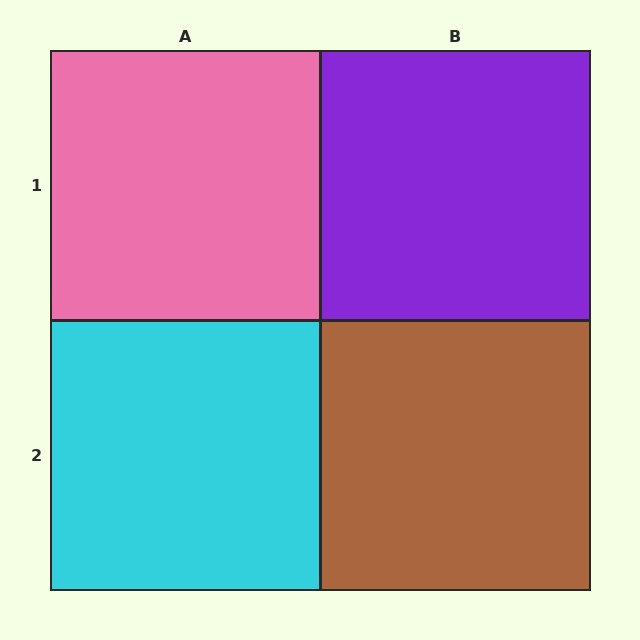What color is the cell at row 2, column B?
Brown.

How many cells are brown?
1 cell is brown.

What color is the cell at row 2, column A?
Cyan.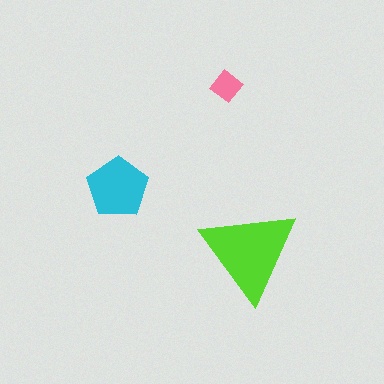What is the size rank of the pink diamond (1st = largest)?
3rd.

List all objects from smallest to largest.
The pink diamond, the cyan pentagon, the lime triangle.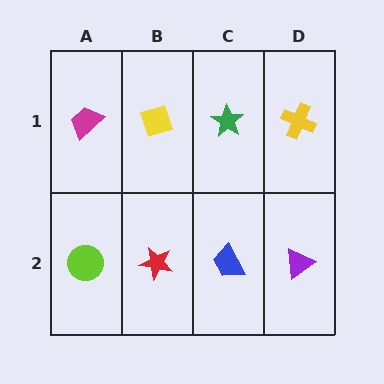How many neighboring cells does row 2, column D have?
2.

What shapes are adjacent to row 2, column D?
A yellow cross (row 1, column D), a blue trapezoid (row 2, column C).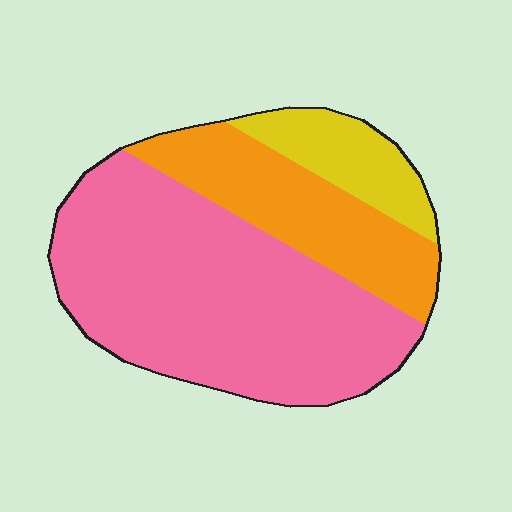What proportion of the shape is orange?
Orange takes up about one quarter (1/4) of the shape.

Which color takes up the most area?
Pink, at roughly 60%.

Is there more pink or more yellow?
Pink.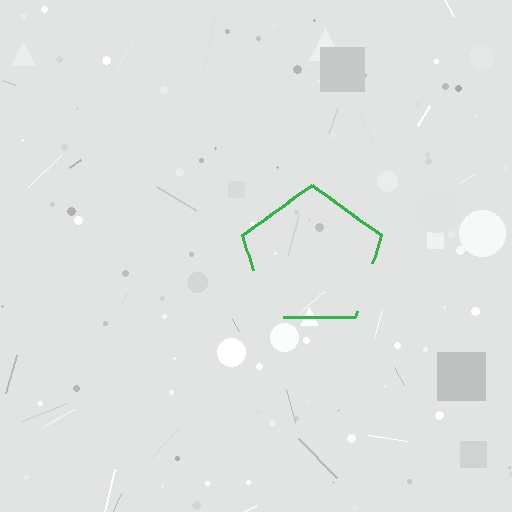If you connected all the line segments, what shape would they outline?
They would outline a pentagon.